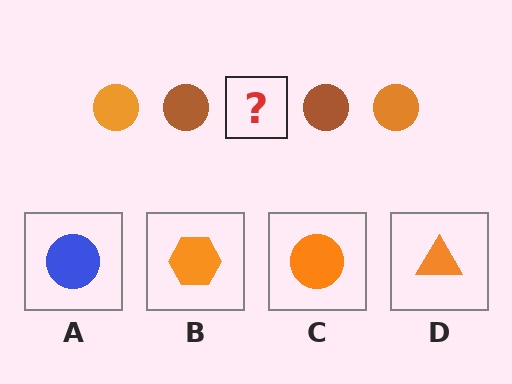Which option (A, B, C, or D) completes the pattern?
C.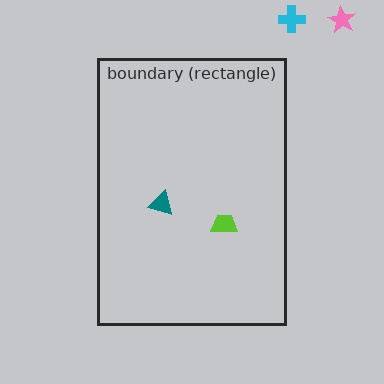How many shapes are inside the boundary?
2 inside, 2 outside.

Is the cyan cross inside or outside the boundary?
Outside.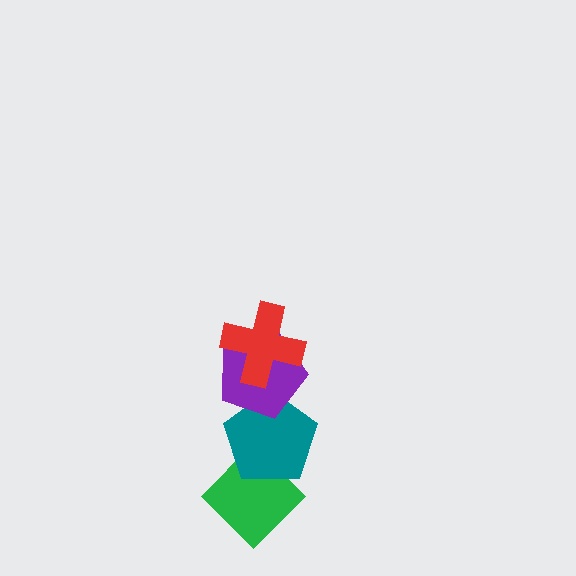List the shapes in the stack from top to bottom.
From top to bottom: the red cross, the purple pentagon, the teal pentagon, the green diamond.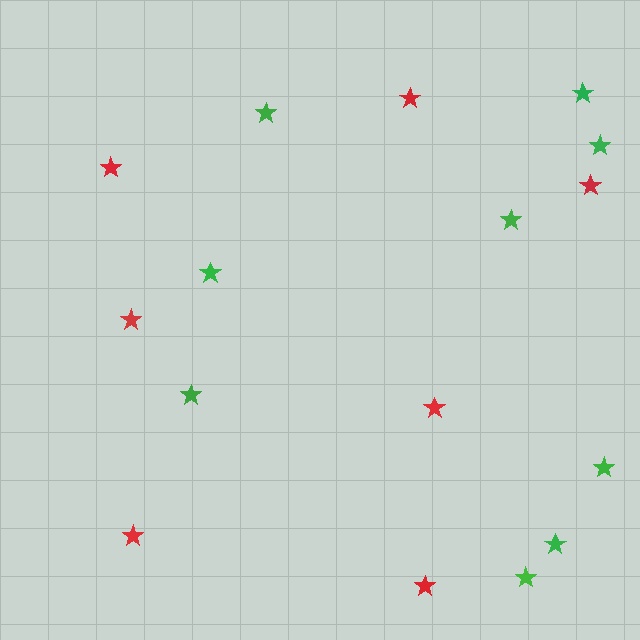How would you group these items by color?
There are 2 groups: one group of green stars (9) and one group of red stars (7).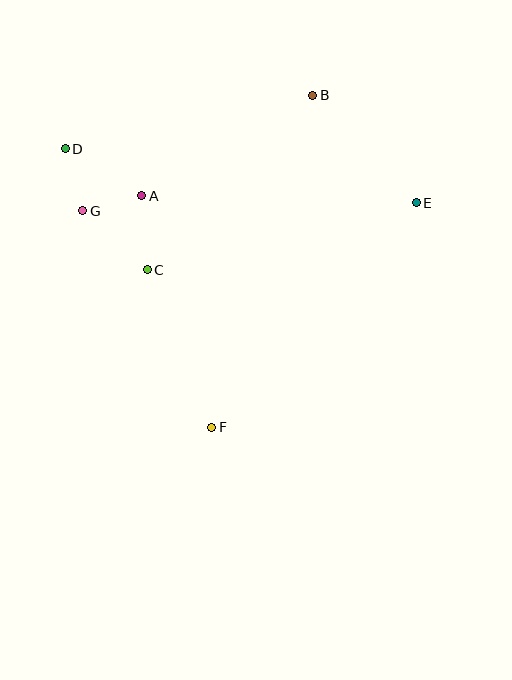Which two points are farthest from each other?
Points D and E are farthest from each other.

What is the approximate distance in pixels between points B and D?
The distance between B and D is approximately 253 pixels.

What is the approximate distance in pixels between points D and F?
The distance between D and F is approximately 315 pixels.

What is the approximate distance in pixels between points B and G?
The distance between B and G is approximately 257 pixels.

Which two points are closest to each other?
Points A and G are closest to each other.